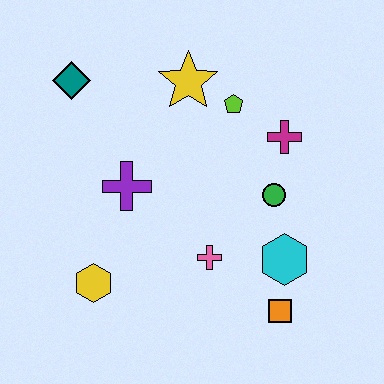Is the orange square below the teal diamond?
Yes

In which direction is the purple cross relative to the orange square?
The purple cross is to the left of the orange square.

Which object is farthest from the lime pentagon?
The yellow hexagon is farthest from the lime pentagon.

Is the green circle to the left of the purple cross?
No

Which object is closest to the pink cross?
The cyan hexagon is closest to the pink cross.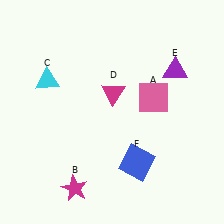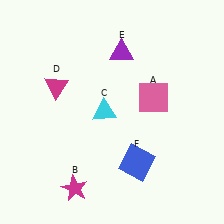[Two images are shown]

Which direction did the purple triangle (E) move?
The purple triangle (E) moved left.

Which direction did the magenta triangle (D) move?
The magenta triangle (D) moved left.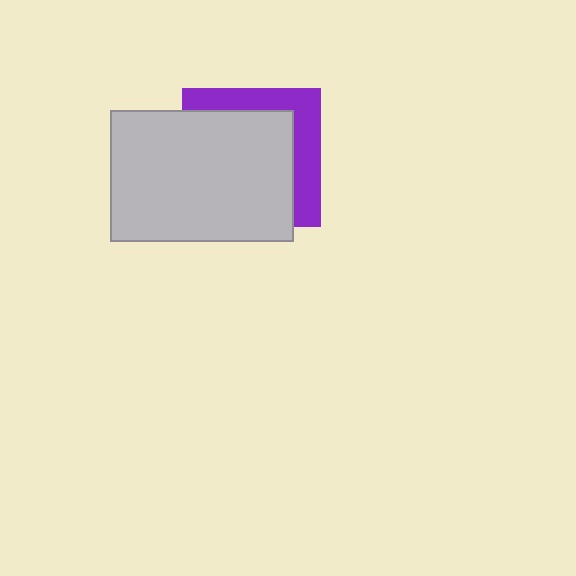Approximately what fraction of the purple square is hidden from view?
Roughly 67% of the purple square is hidden behind the light gray rectangle.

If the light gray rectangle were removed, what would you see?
You would see the complete purple square.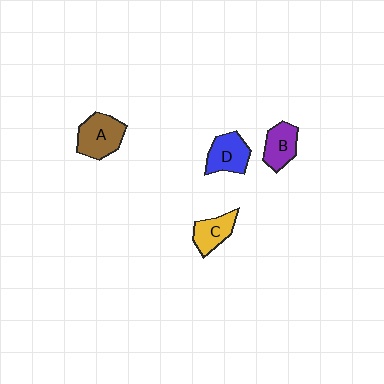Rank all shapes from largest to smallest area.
From largest to smallest: A (brown), D (blue), B (purple), C (yellow).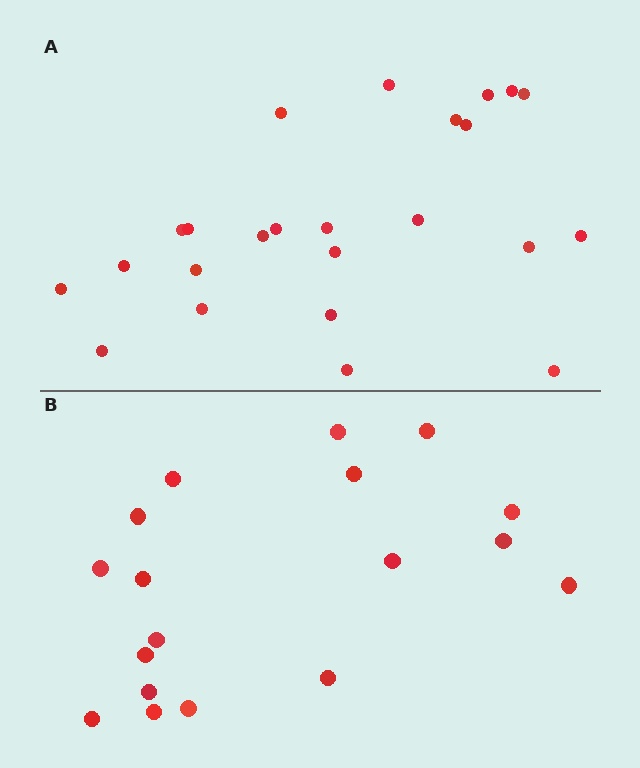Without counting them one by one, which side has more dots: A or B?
Region A (the top region) has more dots.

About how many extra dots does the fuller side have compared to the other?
Region A has about 6 more dots than region B.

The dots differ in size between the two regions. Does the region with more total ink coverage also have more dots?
No. Region B has more total ink coverage because its dots are larger, but region A actually contains more individual dots. Total area can be misleading — the number of items is what matters here.